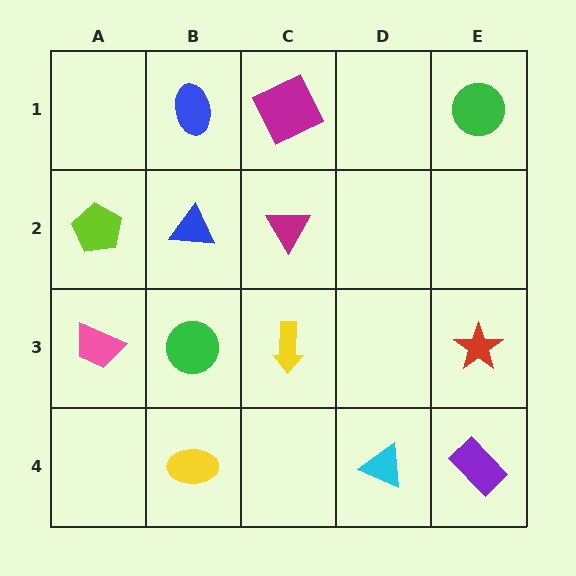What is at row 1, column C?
A magenta square.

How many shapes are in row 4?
3 shapes.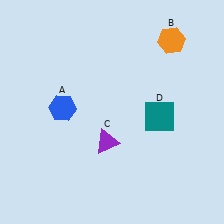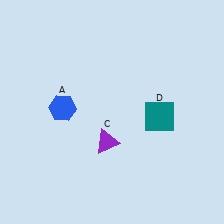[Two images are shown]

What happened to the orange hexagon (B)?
The orange hexagon (B) was removed in Image 2. It was in the top-right area of Image 1.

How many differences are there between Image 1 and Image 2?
There is 1 difference between the two images.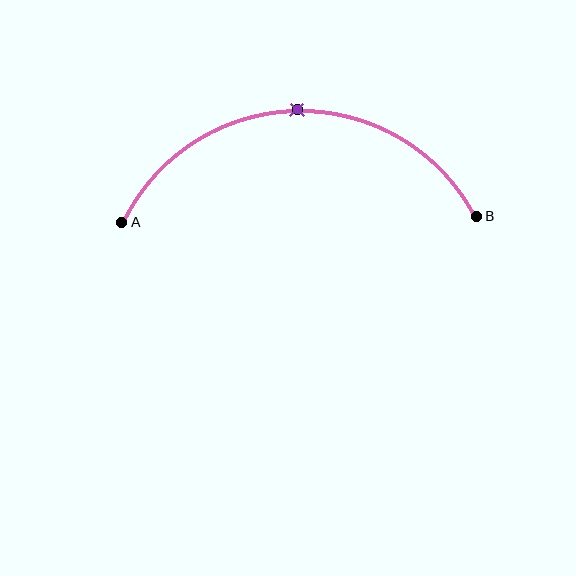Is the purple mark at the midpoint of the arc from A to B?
Yes. The purple mark lies on the arc at equal arc-length from both A and B — it is the arc midpoint.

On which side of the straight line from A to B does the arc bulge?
The arc bulges above the straight line connecting A and B.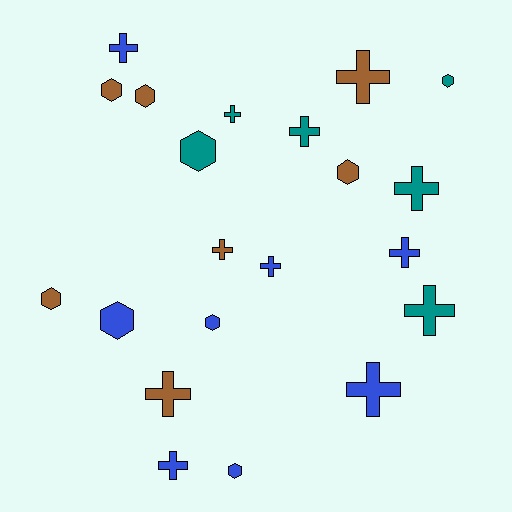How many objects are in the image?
There are 21 objects.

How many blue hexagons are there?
There are 3 blue hexagons.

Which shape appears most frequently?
Cross, with 12 objects.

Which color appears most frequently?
Blue, with 8 objects.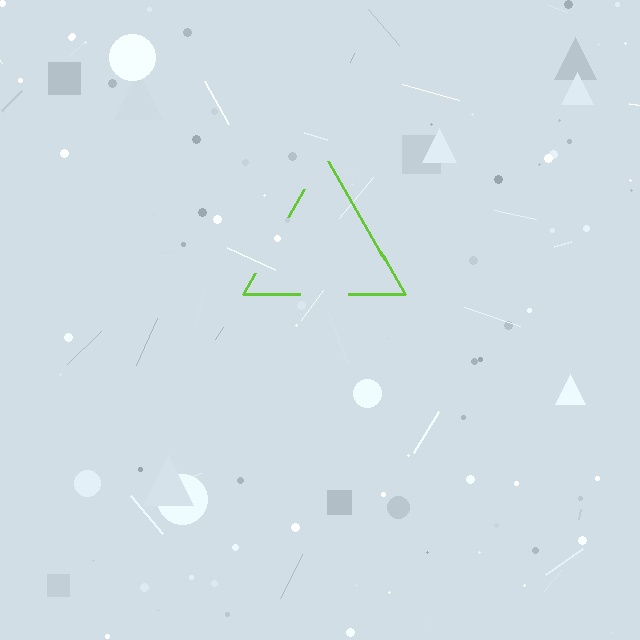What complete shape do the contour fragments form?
The contour fragments form a triangle.